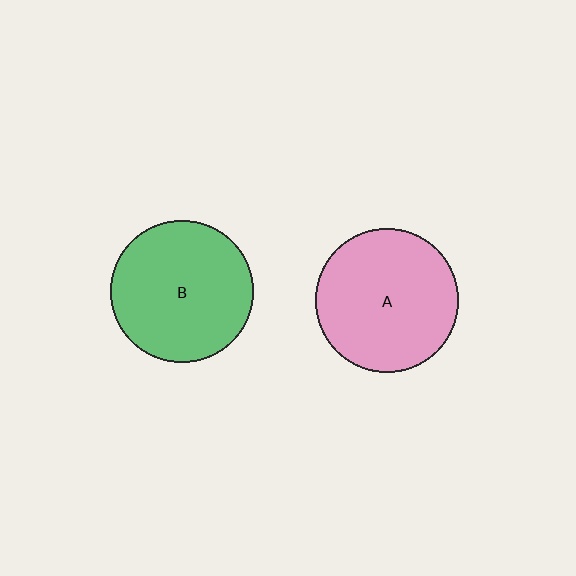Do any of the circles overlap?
No, none of the circles overlap.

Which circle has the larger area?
Circle A (pink).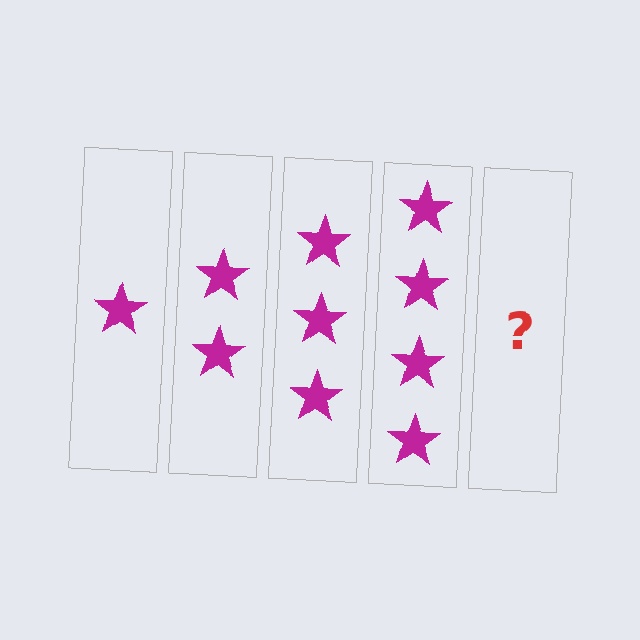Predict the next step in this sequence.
The next step is 5 stars.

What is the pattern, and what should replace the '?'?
The pattern is that each step adds one more star. The '?' should be 5 stars.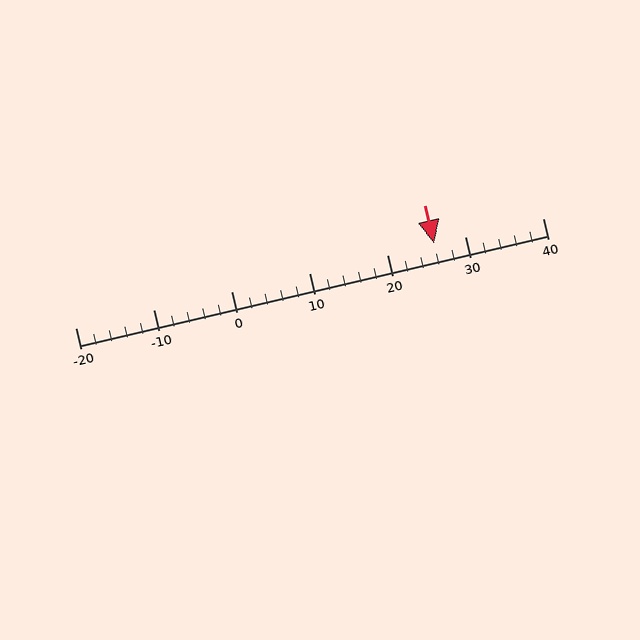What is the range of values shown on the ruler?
The ruler shows values from -20 to 40.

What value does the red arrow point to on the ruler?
The red arrow points to approximately 26.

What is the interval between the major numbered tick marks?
The major tick marks are spaced 10 units apart.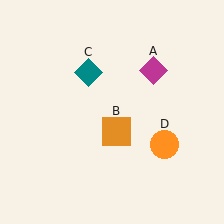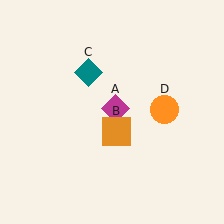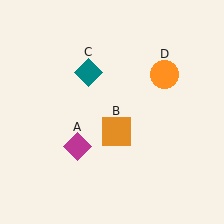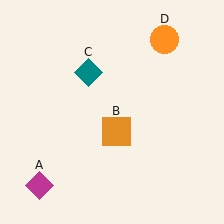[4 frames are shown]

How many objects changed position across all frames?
2 objects changed position: magenta diamond (object A), orange circle (object D).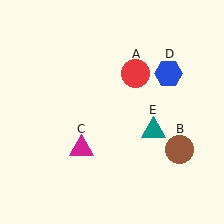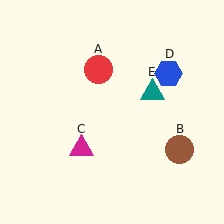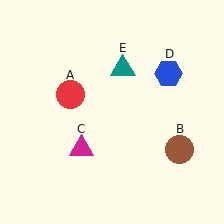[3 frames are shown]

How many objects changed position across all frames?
2 objects changed position: red circle (object A), teal triangle (object E).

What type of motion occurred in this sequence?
The red circle (object A), teal triangle (object E) rotated counterclockwise around the center of the scene.